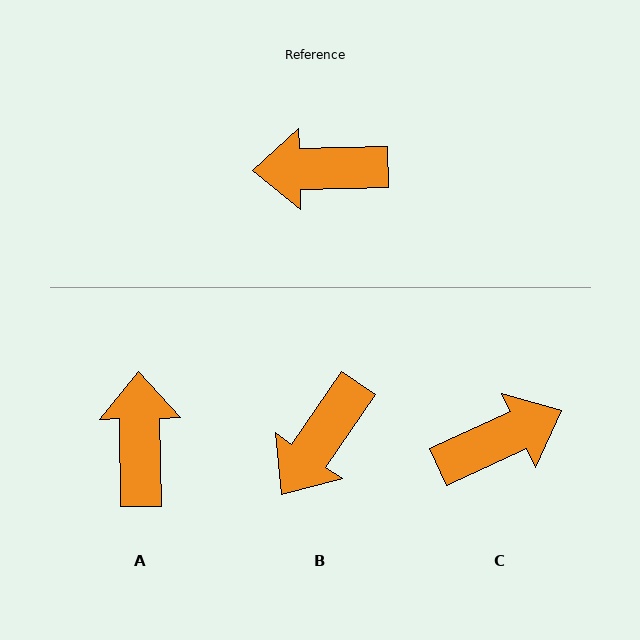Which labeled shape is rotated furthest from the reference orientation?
C, about 157 degrees away.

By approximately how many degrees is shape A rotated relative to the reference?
Approximately 91 degrees clockwise.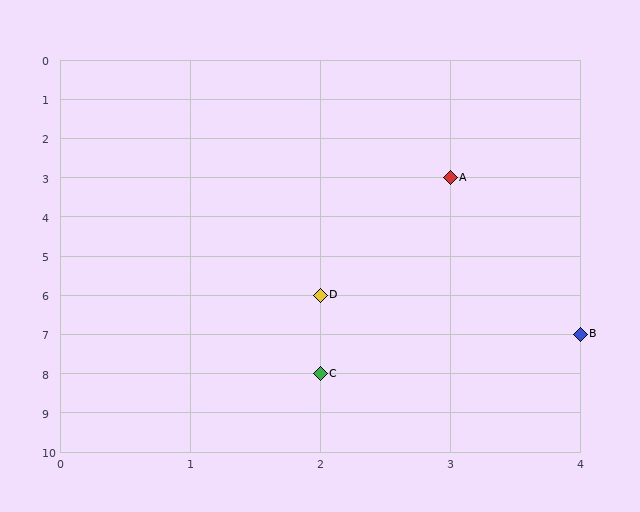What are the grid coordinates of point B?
Point B is at grid coordinates (4, 7).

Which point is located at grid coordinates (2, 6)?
Point D is at (2, 6).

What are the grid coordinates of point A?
Point A is at grid coordinates (3, 3).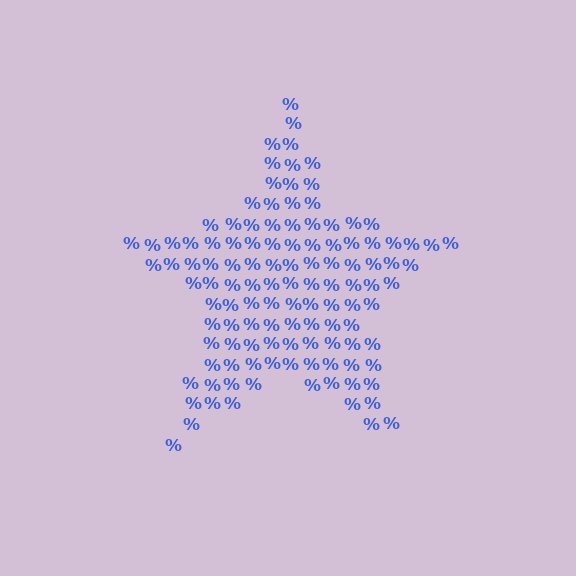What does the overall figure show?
The overall figure shows a star.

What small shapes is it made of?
It is made of small percent signs.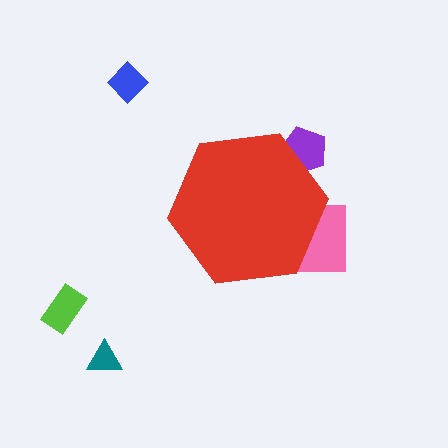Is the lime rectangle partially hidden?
No, the lime rectangle is fully visible.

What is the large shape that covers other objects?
A red hexagon.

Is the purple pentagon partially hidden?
Yes, the purple pentagon is partially hidden behind the red hexagon.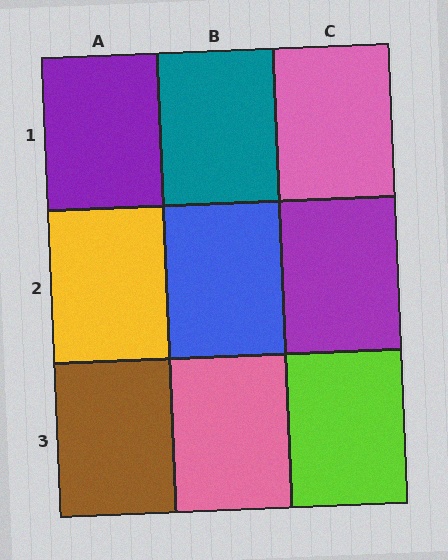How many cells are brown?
1 cell is brown.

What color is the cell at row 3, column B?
Pink.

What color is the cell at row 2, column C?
Purple.